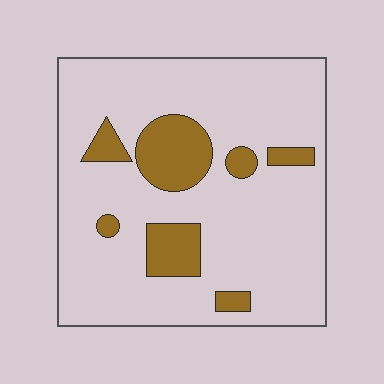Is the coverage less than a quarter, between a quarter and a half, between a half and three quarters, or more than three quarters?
Less than a quarter.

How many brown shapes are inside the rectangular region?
7.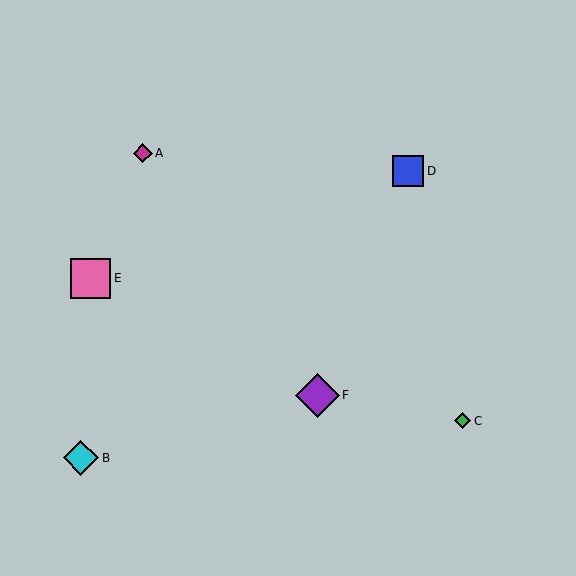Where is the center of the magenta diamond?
The center of the magenta diamond is at (143, 153).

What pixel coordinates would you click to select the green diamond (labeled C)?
Click at (463, 421) to select the green diamond C.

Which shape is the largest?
The purple diamond (labeled F) is the largest.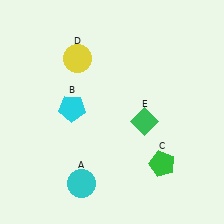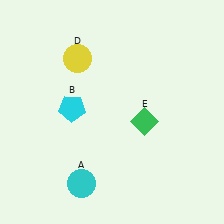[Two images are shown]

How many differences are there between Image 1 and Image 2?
There is 1 difference between the two images.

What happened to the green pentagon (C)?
The green pentagon (C) was removed in Image 2. It was in the bottom-right area of Image 1.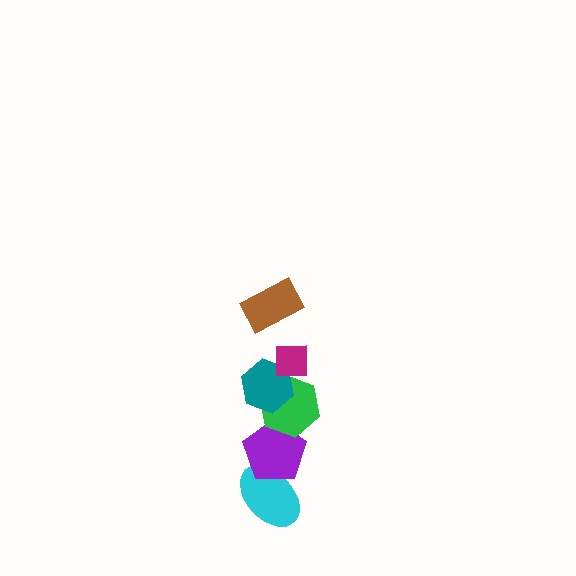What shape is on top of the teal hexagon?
The magenta square is on top of the teal hexagon.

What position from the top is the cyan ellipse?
The cyan ellipse is 6th from the top.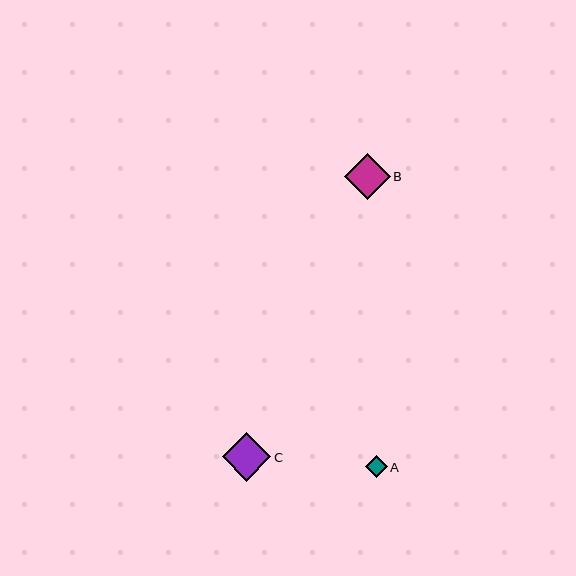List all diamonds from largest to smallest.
From largest to smallest: C, B, A.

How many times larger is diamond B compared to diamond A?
Diamond B is approximately 2.1 times the size of diamond A.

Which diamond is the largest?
Diamond C is the largest with a size of approximately 49 pixels.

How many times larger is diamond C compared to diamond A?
Diamond C is approximately 2.2 times the size of diamond A.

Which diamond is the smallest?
Diamond A is the smallest with a size of approximately 22 pixels.